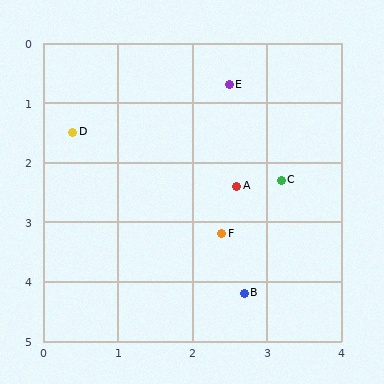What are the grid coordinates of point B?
Point B is at approximately (2.7, 4.2).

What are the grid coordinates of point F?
Point F is at approximately (2.4, 3.2).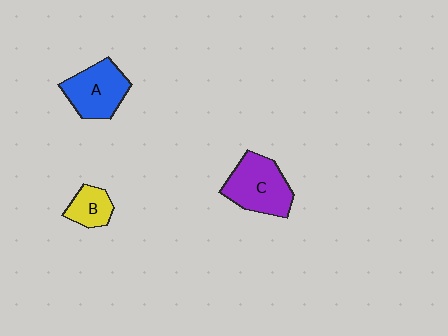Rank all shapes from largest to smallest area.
From largest to smallest: C (purple), A (blue), B (yellow).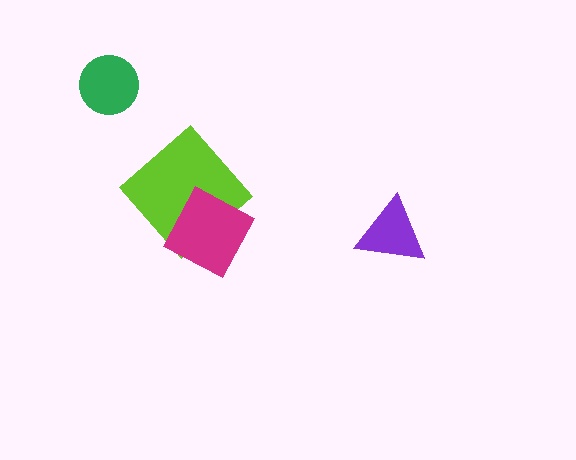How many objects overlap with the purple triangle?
0 objects overlap with the purple triangle.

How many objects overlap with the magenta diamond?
1 object overlaps with the magenta diamond.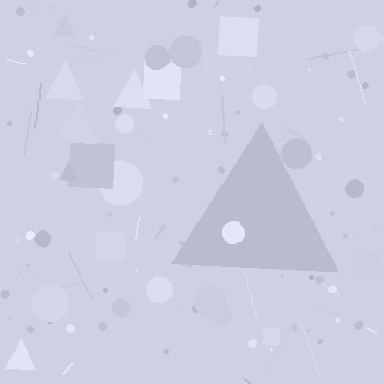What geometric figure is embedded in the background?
A triangle is embedded in the background.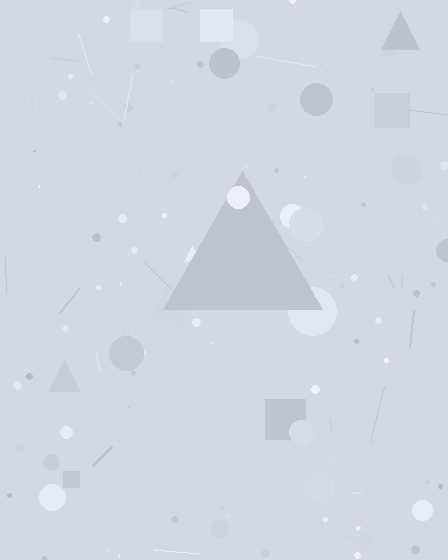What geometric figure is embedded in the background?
A triangle is embedded in the background.